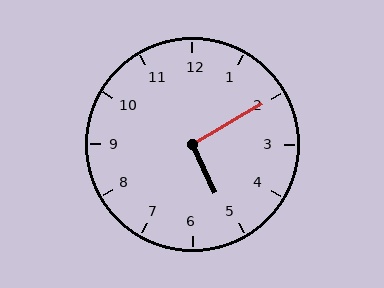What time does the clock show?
5:10.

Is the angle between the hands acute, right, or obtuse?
It is right.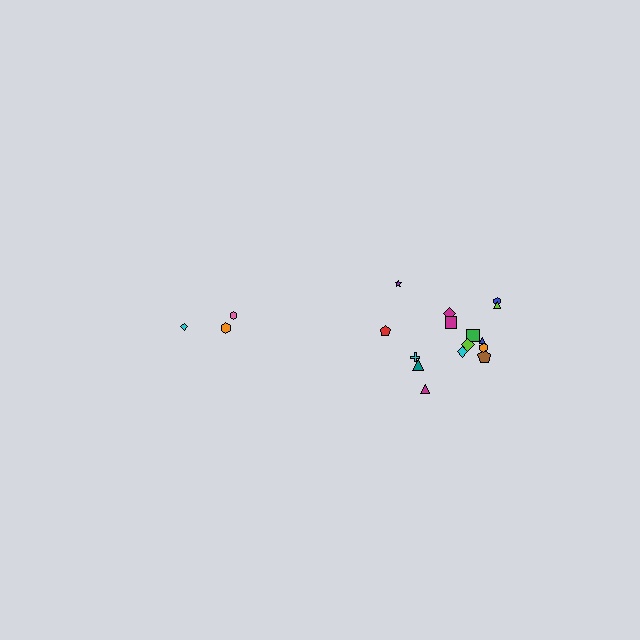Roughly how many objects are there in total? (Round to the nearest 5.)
Roughly 20 objects in total.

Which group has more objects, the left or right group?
The right group.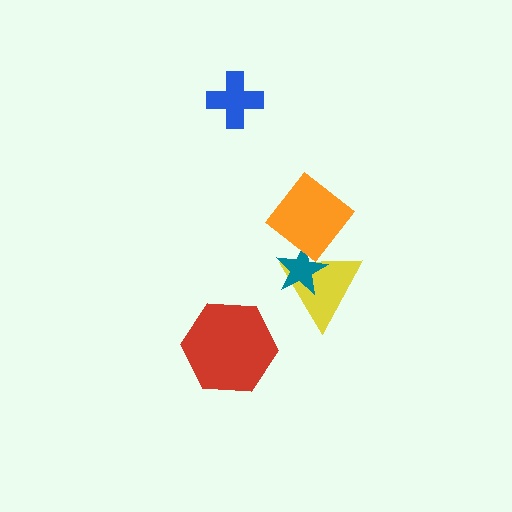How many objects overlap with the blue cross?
0 objects overlap with the blue cross.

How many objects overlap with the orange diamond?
1 object overlaps with the orange diamond.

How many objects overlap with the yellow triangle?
2 objects overlap with the yellow triangle.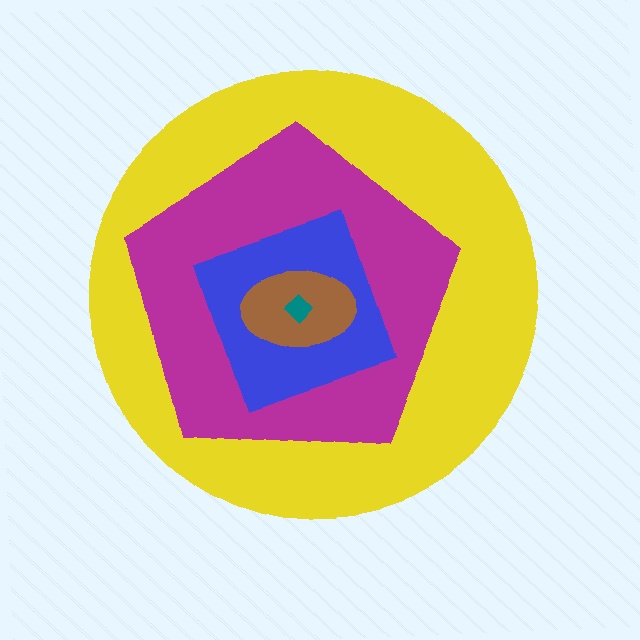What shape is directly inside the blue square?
The brown ellipse.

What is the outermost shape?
The yellow circle.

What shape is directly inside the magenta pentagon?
The blue square.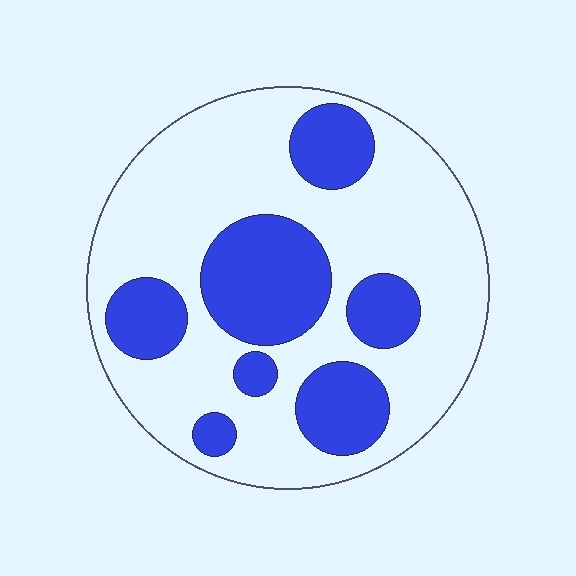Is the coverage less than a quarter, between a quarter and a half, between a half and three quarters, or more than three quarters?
Between a quarter and a half.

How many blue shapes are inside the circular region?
7.